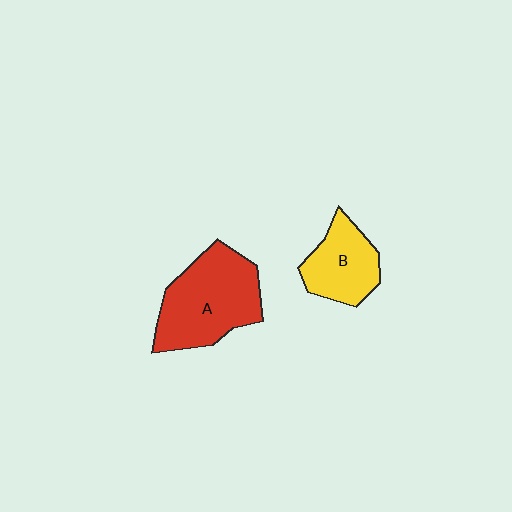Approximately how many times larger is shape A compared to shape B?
Approximately 1.6 times.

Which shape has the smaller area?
Shape B (yellow).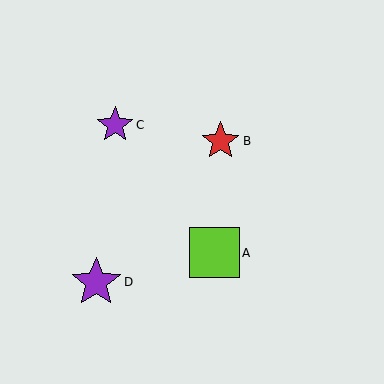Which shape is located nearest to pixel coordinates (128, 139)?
The purple star (labeled C) at (115, 125) is nearest to that location.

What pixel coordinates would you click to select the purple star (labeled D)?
Click at (96, 282) to select the purple star D.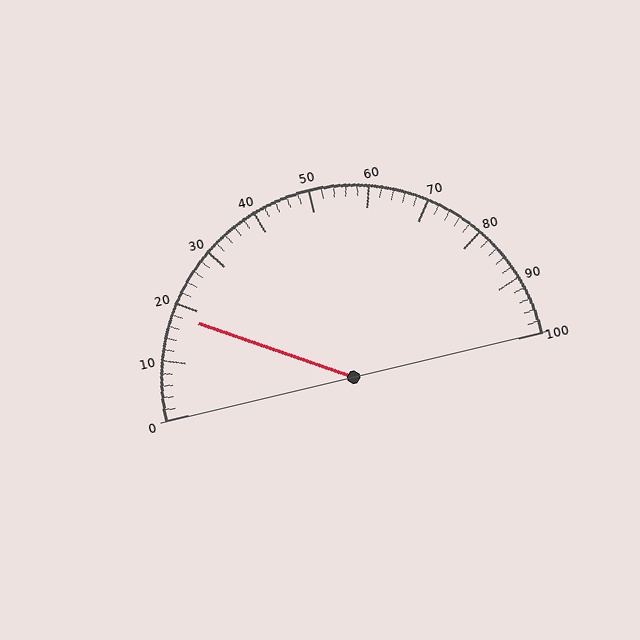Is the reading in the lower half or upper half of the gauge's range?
The reading is in the lower half of the range (0 to 100).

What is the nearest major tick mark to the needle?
The nearest major tick mark is 20.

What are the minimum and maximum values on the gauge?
The gauge ranges from 0 to 100.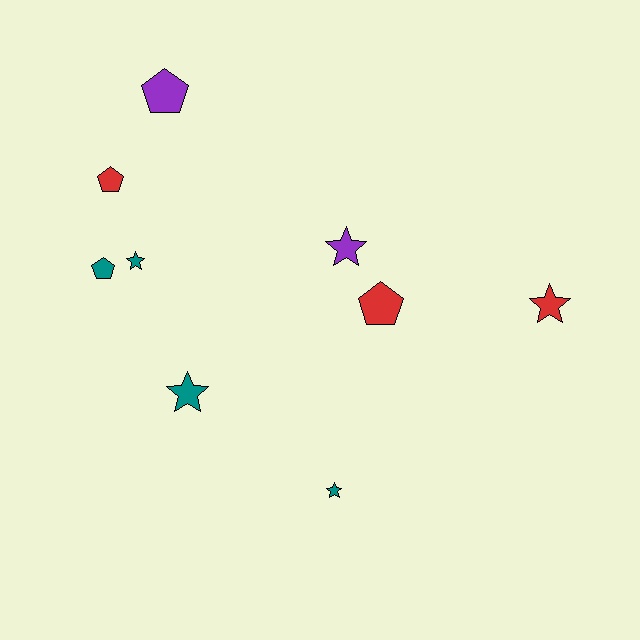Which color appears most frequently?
Teal, with 4 objects.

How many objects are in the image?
There are 9 objects.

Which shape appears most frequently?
Star, with 5 objects.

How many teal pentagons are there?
There is 1 teal pentagon.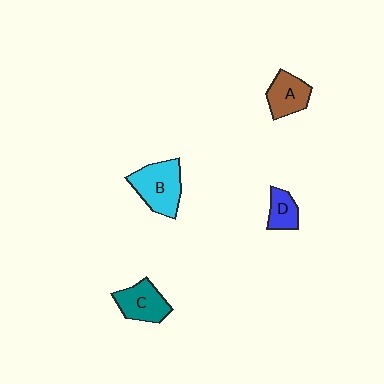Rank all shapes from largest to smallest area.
From largest to smallest: B (cyan), C (teal), A (brown), D (blue).